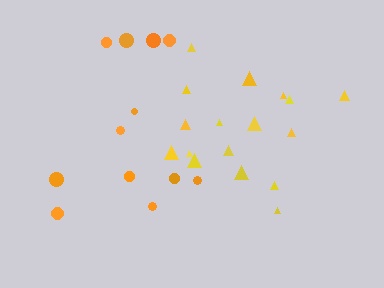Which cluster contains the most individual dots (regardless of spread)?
Yellow (17).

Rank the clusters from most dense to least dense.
yellow, orange.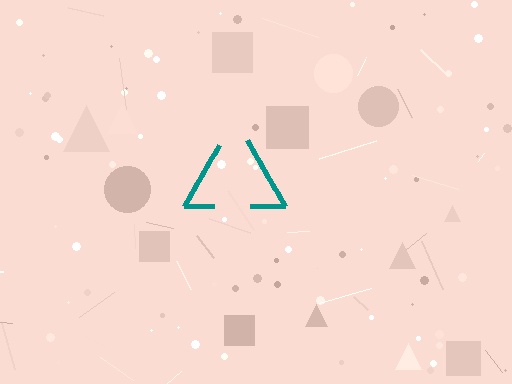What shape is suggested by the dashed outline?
The dashed outline suggests a triangle.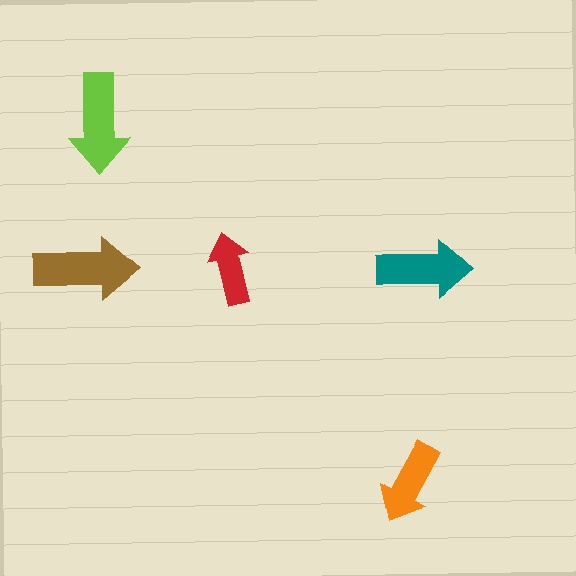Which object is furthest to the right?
The teal arrow is rightmost.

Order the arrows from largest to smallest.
the brown one, the lime one, the teal one, the orange one, the red one.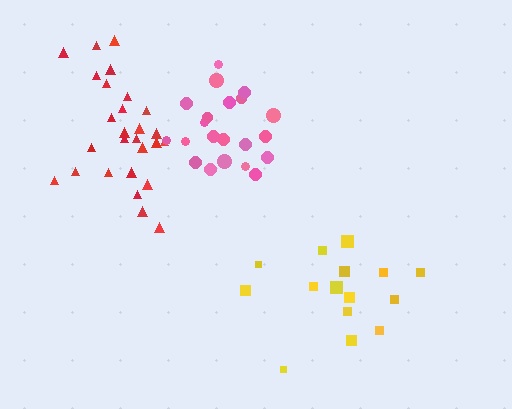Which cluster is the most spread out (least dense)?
Red.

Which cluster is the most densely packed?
Pink.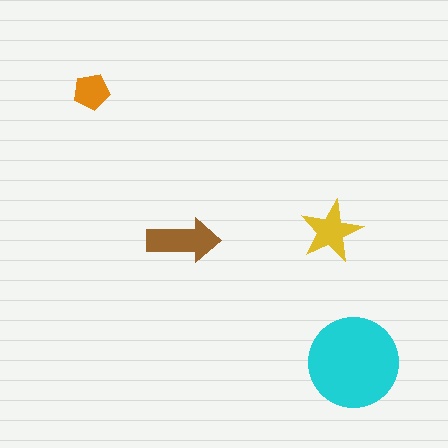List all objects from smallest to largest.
The orange pentagon, the yellow star, the brown arrow, the cyan circle.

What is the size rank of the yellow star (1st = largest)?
3rd.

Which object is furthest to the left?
The orange pentagon is leftmost.